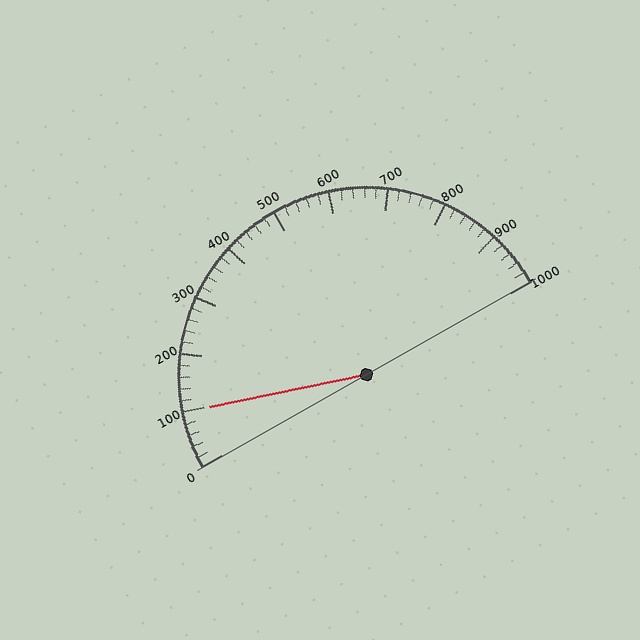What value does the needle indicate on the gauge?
The needle indicates approximately 100.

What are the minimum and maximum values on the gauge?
The gauge ranges from 0 to 1000.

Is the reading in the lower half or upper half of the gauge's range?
The reading is in the lower half of the range (0 to 1000).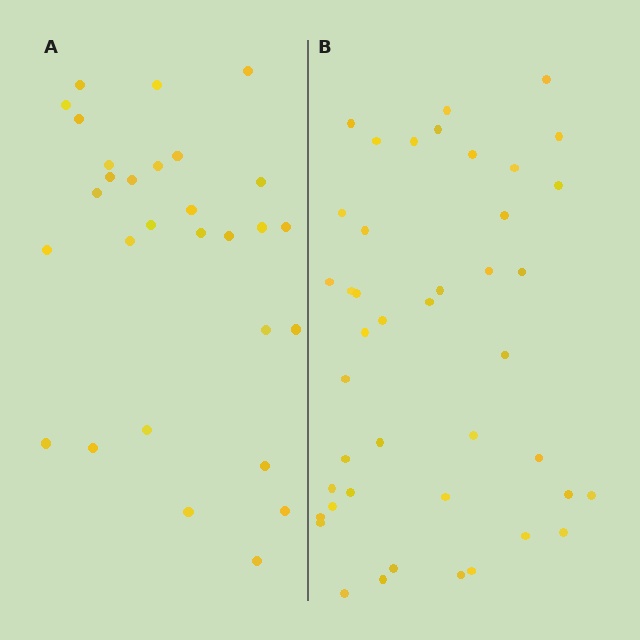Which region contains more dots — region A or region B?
Region B (the right region) has more dots.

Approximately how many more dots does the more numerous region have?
Region B has approximately 15 more dots than region A.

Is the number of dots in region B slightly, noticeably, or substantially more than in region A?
Region B has substantially more. The ratio is roughly 1.5 to 1.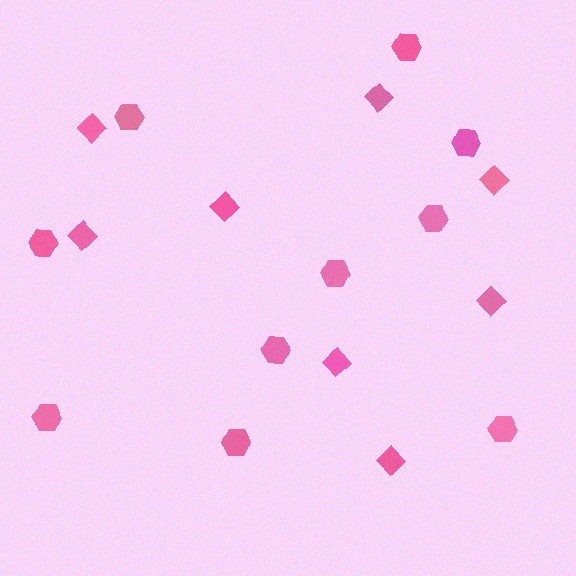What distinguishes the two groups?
There are 2 groups: one group of diamonds (8) and one group of hexagons (10).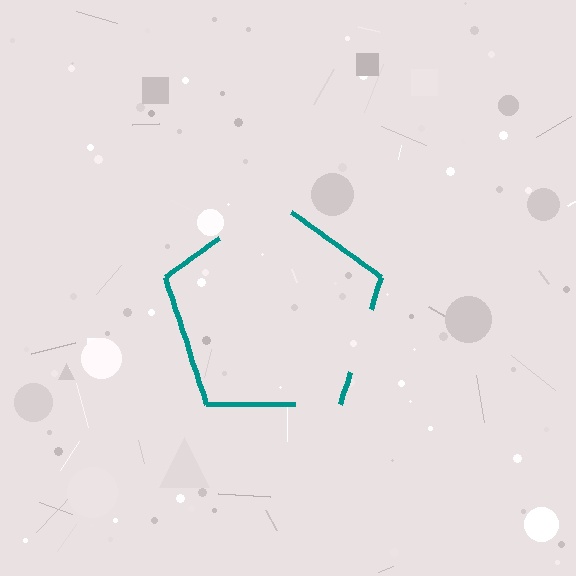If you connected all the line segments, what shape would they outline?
They would outline a pentagon.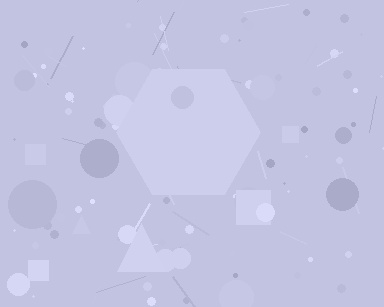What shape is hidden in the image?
A hexagon is hidden in the image.